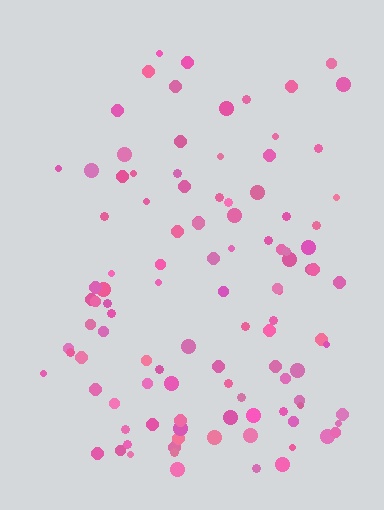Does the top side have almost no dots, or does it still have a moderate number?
Still a moderate number, just noticeably fewer than the bottom.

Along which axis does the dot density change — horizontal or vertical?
Vertical.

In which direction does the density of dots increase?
From top to bottom, with the bottom side densest.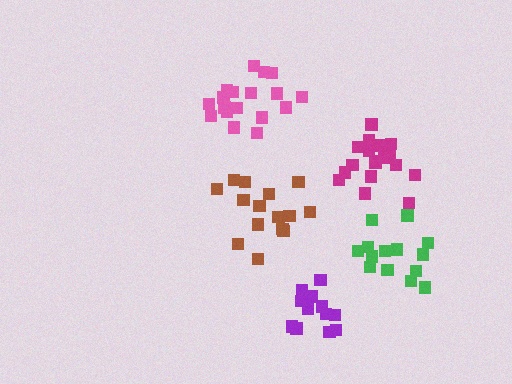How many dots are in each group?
Group 1: 19 dots, Group 2: 14 dots, Group 3: 13 dots, Group 4: 15 dots, Group 5: 18 dots (79 total).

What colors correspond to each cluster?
The clusters are colored: magenta, green, purple, brown, pink.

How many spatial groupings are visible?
There are 5 spatial groupings.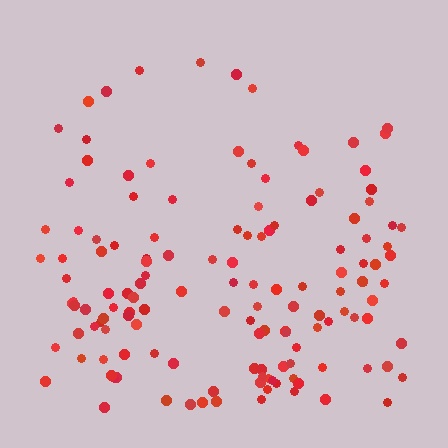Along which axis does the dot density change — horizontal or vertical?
Vertical.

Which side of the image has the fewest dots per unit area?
The top.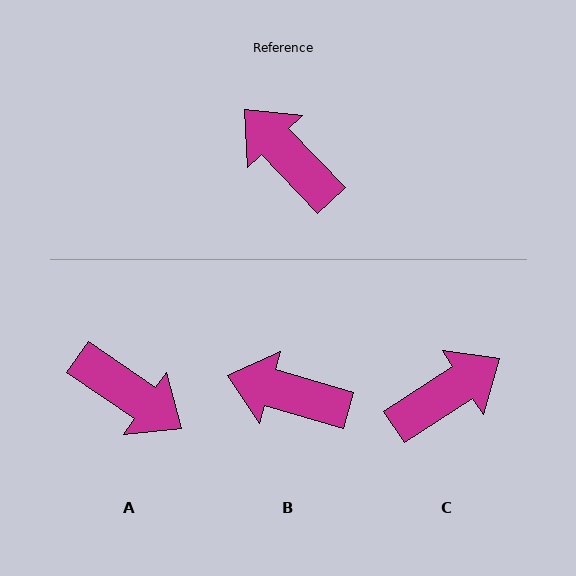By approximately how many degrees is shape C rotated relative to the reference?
Approximately 101 degrees clockwise.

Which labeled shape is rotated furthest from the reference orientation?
A, about 168 degrees away.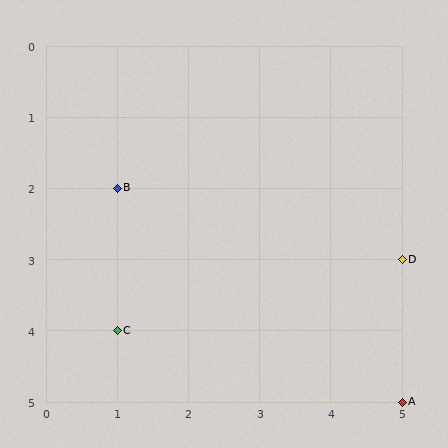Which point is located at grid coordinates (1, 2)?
Point B is at (1, 2).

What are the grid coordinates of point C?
Point C is at grid coordinates (1, 4).